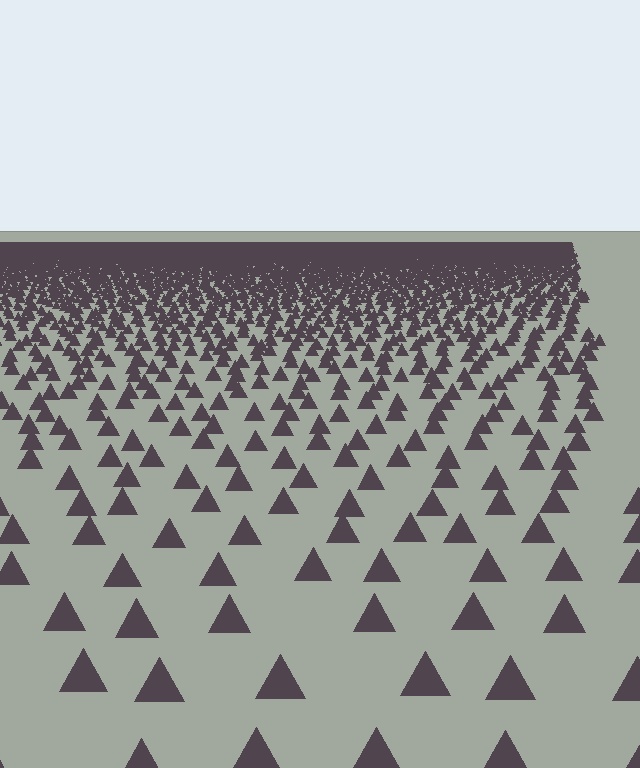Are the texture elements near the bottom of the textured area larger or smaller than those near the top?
Larger. Near the bottom, elements are closer to the viewer and appear at a bigger on-screen size.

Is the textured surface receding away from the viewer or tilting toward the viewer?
The surface is receding away from the viewer. Texture elements get smaller and denser toward the top.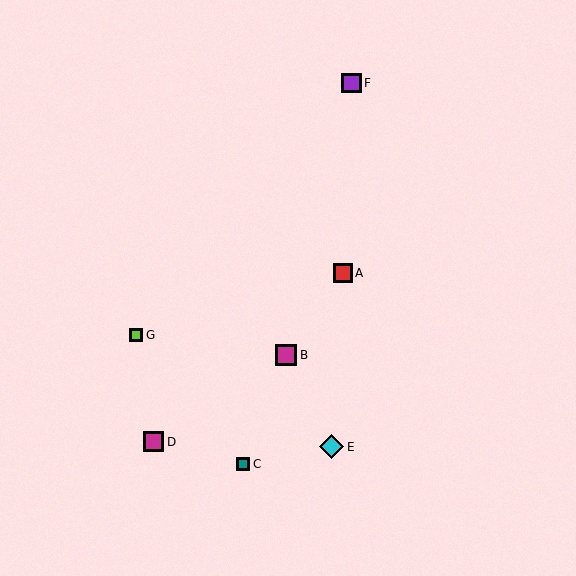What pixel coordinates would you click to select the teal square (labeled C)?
Click at (243, 464) to select the teal square C.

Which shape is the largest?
The cyan diamond (labeled E) is the largest.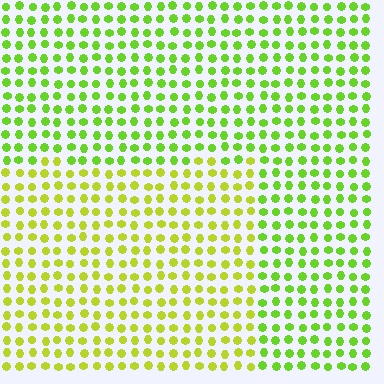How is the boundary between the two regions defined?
The boundary is defined purely by a slight shift in hue (about 28 degrees). Spacing, size, and orientation are identical on both sides.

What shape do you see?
I see a rectangle.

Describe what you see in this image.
The image is filled with small lime elements in a uniform arrangement. A rectangle-shaped region is visible where the elements are tinted to a slightly different hue, forming a subtle color boundary.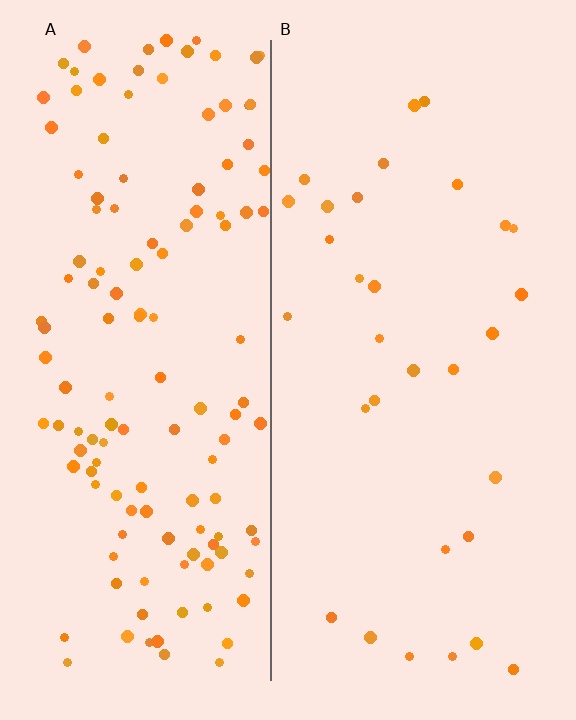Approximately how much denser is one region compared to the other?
Approximately 4.2× — region A over region B.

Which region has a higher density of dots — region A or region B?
A (the left).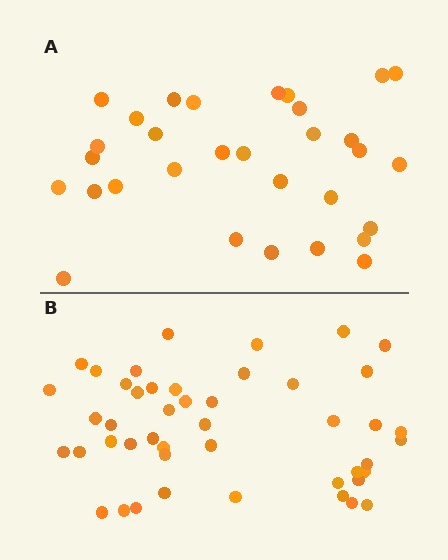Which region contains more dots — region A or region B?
Region B (the bottom region) has more dots.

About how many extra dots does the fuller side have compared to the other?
Region B has approximately 15 more dots than region A.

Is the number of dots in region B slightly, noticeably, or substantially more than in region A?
Region B has substantially more. The ratio is roughly 1.5 to 1.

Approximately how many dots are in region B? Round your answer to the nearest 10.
About 50 dots. (The exact count is 46, which rounds to 50.)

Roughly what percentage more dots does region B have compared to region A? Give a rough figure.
About 50% more.